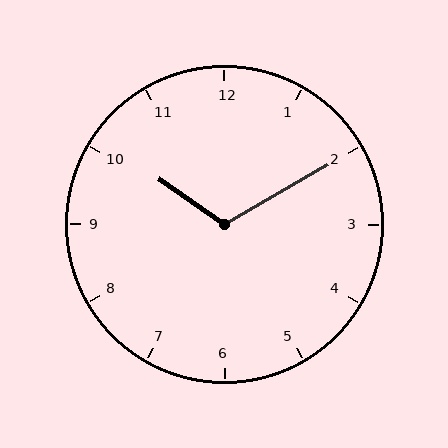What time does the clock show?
10:10.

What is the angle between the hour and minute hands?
Approximately 115 degrees.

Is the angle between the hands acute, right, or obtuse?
It is obtuse.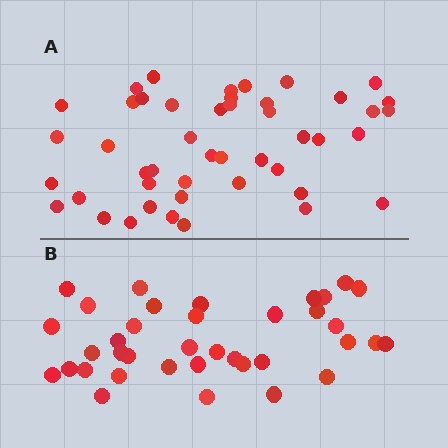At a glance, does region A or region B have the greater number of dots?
Region A (the top region) has more dots.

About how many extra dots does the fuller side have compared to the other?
Region A has roughly 8 or so more dots than region B.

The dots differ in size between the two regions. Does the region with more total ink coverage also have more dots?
No. Region B has more total ink coverage because its dots are larger, but region A actually contains more individual dots. Total area can be misleading — the number of items is what matters here.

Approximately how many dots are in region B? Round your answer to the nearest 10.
About 40 dots. (The exact count is 37, which rounds to 40.)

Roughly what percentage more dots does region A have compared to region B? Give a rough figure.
About 25% more.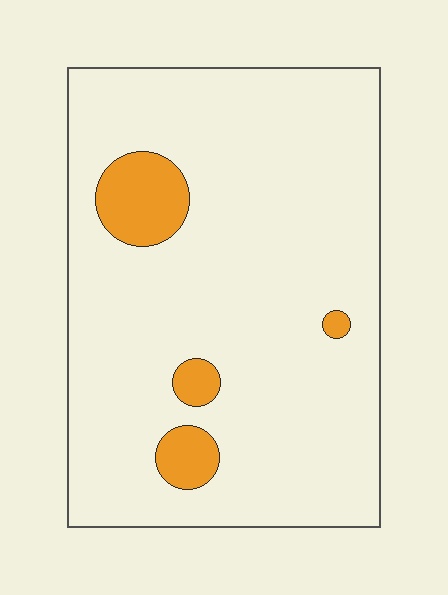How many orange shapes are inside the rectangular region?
4.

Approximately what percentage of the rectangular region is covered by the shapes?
Approximately 10%.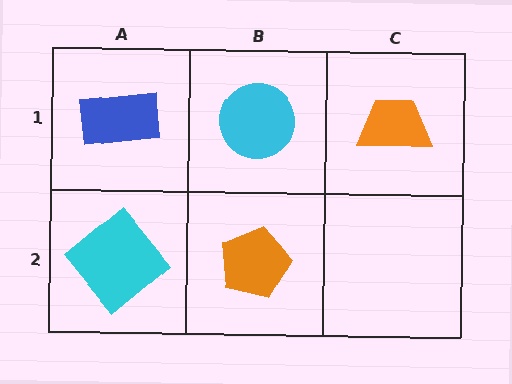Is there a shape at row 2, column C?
No, that cell is empty.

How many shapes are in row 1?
3 shapes.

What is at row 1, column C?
An orange trapezoid.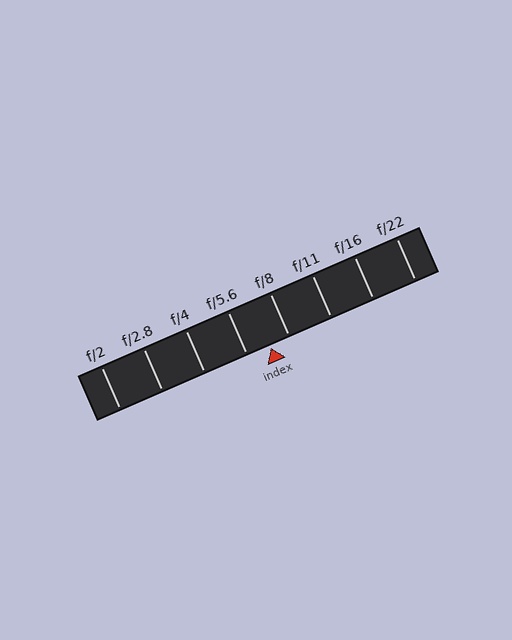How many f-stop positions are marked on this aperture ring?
There are 8 f-stop positions marked.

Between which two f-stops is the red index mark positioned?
The index mark is between f/5.6 and f/8.